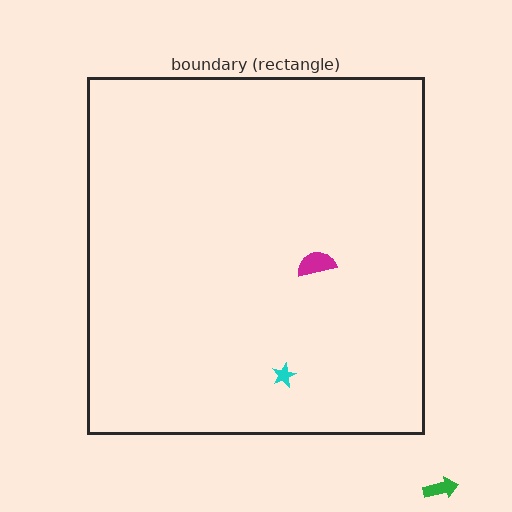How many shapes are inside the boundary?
2 inside, 1 outside.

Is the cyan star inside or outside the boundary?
Inside.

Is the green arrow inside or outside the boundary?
Outside.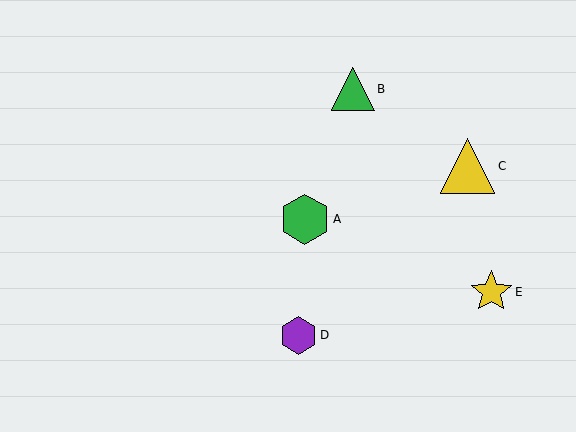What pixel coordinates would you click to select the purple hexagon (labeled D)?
Click at (299, 335) to select the purple hexagon D.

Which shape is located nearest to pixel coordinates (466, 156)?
The yellow triangle (labeled C) at (468, 166) is nearest to that location.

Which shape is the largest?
The yellow triangle (labeled C) is the largest.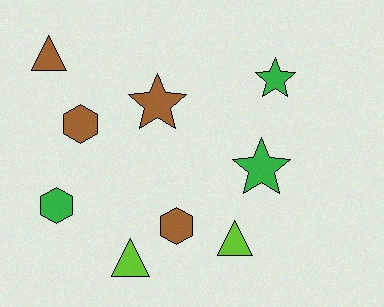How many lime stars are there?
There are no lime stars.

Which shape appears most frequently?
Hexagon, with 3 objects.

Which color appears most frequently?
Brown, with 4 objects.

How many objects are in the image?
There are 9 objects.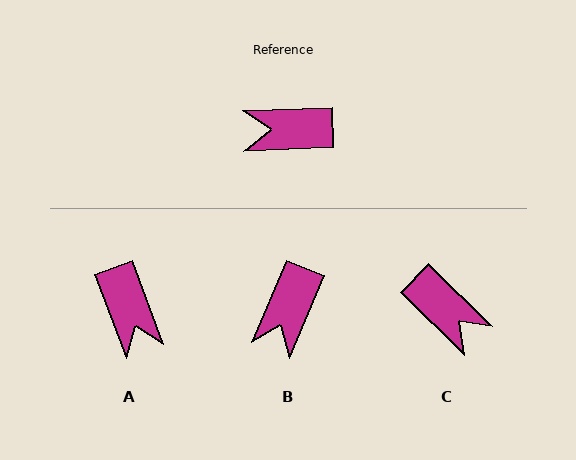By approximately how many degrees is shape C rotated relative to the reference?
Approximately 133 degrees counter-clockwise.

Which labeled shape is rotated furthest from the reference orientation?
C, about 133 degrees away.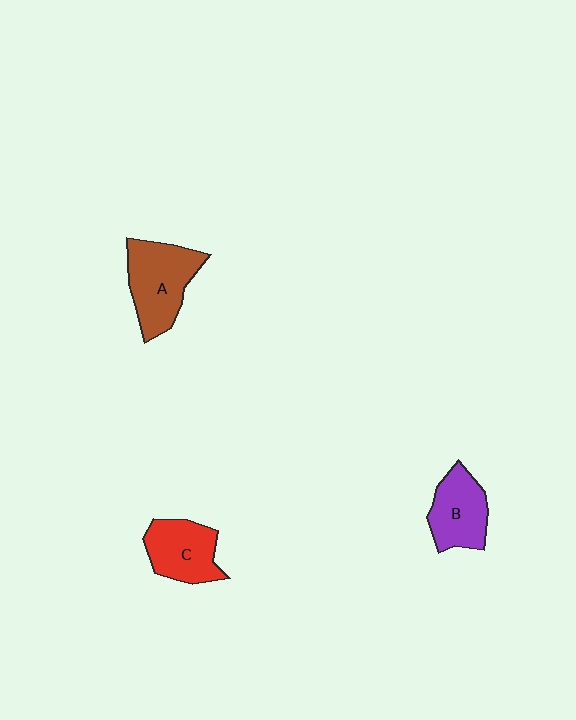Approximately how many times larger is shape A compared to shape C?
Approximately 1.3 times.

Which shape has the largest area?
Shape A (brown).